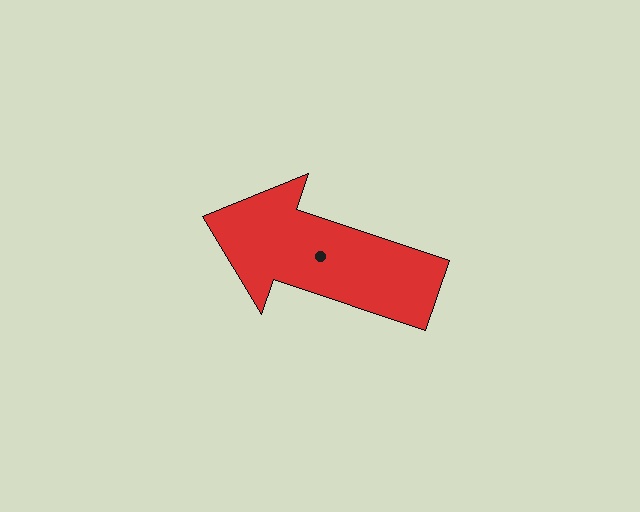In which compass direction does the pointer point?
West.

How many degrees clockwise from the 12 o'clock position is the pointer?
Approximately 289 degrees.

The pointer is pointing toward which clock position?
Roughly 10 o'clock.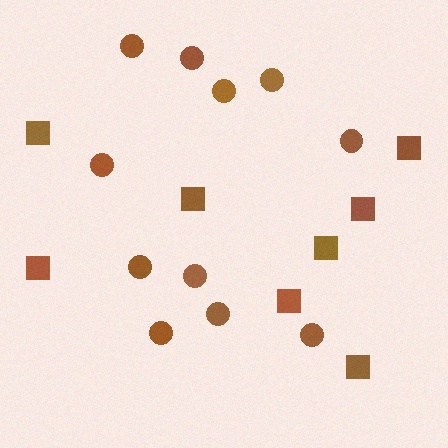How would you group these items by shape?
There are 2 groups: one group of squares (8) and one group of circles (11).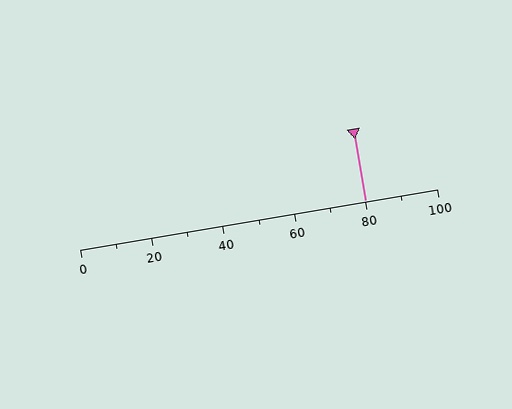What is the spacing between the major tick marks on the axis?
The major ticks are spaced 20 apart.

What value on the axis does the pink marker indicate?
The marker indicates approximately 80.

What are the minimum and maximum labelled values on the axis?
The axis runs from 0 to 100.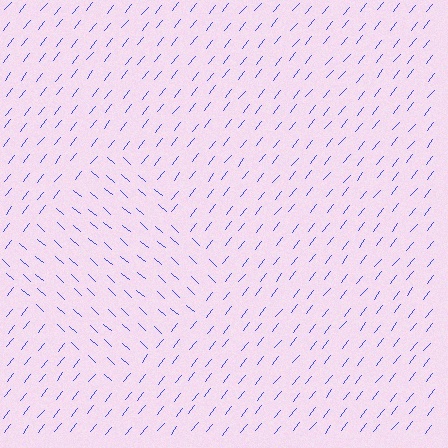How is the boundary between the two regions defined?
The boundary is defined purely by a change in line orientation (approximately 87 degrees difference). All lines are the same color and thickness.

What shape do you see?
I see a diamond.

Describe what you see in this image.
The image is filled with small blue line segments. A diamond region in the image has lines oriented differently from the surrounding lines, creating a visible texture boundary.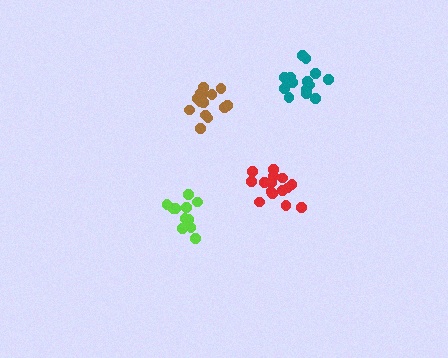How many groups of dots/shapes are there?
There are 4 groups.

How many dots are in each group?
Group 1: 14 dots, Group 2: 16 dots, Group 3: 14 dots, Group 4: 11 dots (55 total).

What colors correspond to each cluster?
The clusters are colored: brown, red, teal, lime.